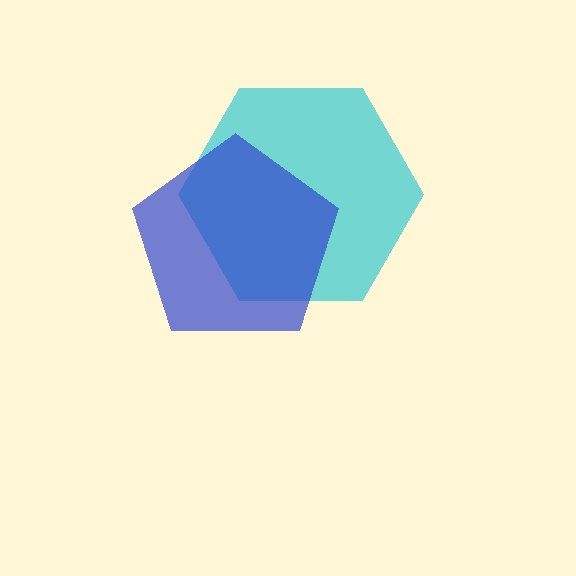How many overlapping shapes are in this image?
There are 2 overlapping shapes in the image.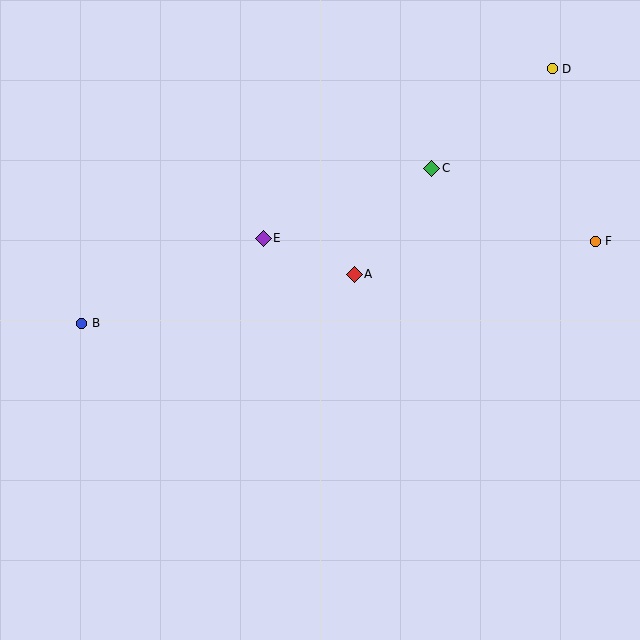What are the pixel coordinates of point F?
Point F is at (595, 241).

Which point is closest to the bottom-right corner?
Point F is closest to the bottom-right corner.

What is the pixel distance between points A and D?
The distance between A and D is 285 pixels.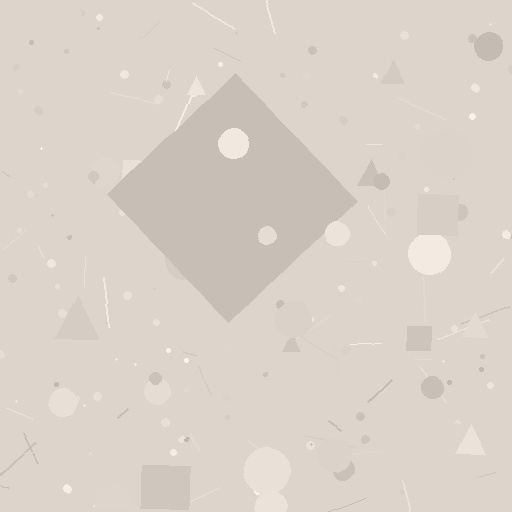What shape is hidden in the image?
A diamond is hidden in the image.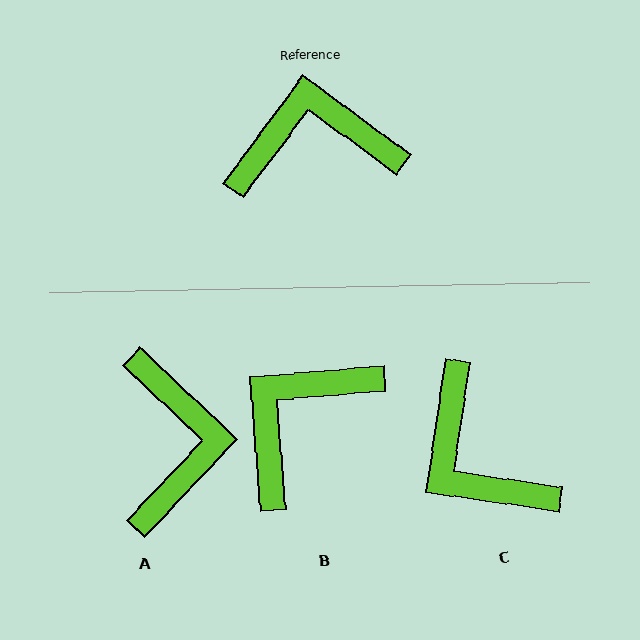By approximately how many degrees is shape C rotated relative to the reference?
Approximately 118 degrees counter-clockwise.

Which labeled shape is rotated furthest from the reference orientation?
C, about 118 degrees away.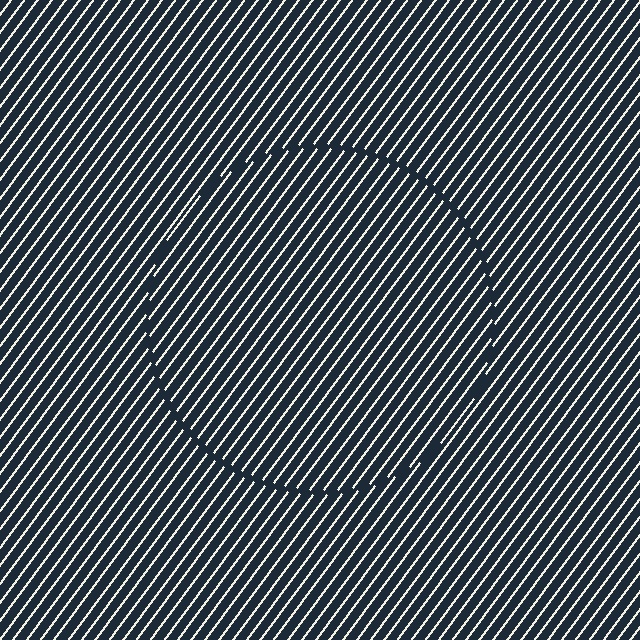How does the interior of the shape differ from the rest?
The interior of the shape contains the same grating, shifted by half a period — the contour is defined by the phase discontinuity where line-ends from the inner and outer gratings abut.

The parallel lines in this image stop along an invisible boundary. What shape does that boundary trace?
An illusory circle. The interior of the shape contains the same grating, shifted by half a period — the contour is defined by the phase discontinuity where line-ends from the inner and outer gratings abut.